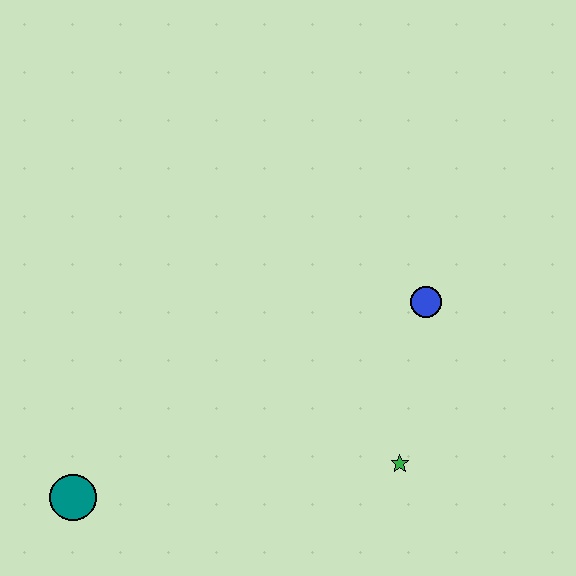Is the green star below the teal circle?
No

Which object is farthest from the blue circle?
The teal circle is farthest from the blue circle.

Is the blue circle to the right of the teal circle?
Yes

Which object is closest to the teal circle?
The green star is closest to the teal circle.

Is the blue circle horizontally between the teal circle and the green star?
No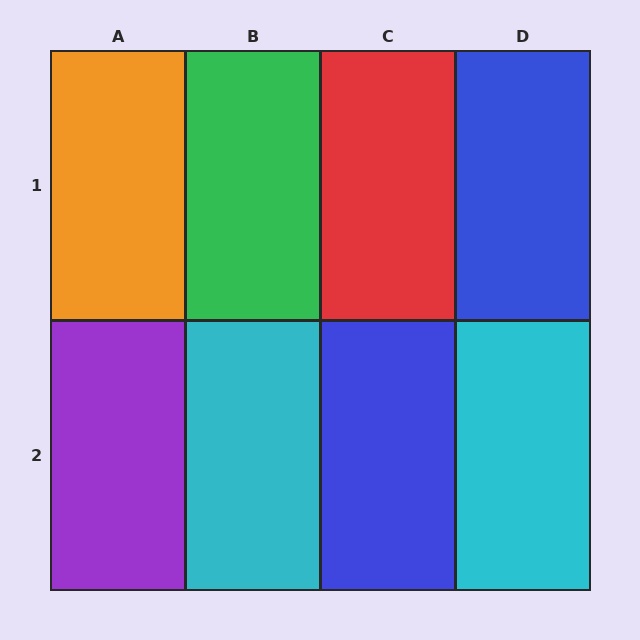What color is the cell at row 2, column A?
Purple.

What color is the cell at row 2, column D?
Cyan.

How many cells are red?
1 cell is red.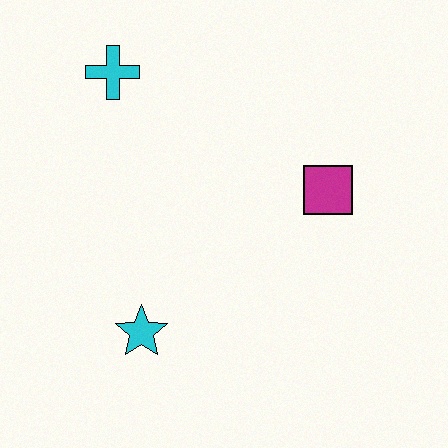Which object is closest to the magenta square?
The cyan star is closest to the magenta square.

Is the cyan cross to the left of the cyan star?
Yes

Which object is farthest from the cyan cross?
The cyan star is farthest from the cyan cross.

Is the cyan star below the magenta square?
Yes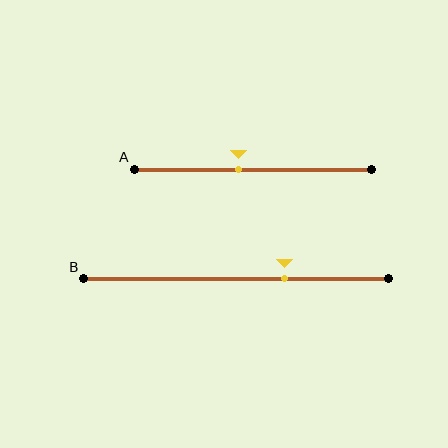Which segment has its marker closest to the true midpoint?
Segment A has its marker closest to the true midpoint.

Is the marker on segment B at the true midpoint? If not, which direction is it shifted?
No, the marker on segment B is shifted to the right by about 16% of the segment length.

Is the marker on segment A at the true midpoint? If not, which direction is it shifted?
No, the marker on segment A is shifted to the left by about 6% of the segment length.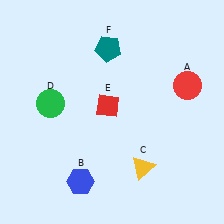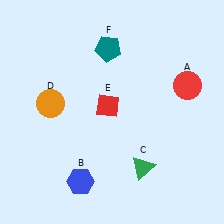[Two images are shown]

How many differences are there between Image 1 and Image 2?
There are 2 differences between the two images.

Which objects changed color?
C changed from yellow to green. D changed from green to orange.